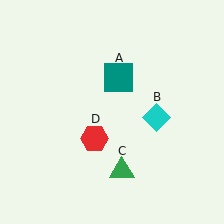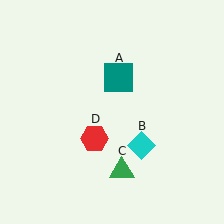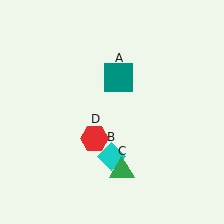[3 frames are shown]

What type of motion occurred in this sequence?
The cyan diamond (object B) rotated clockwise around the center of the scene.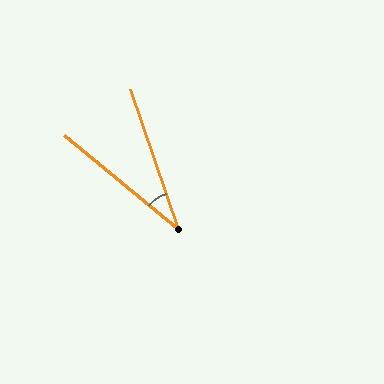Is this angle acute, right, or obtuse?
It is acute.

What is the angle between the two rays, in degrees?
Approximately 32 degrees.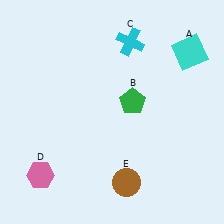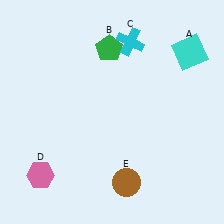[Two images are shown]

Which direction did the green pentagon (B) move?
The green pentagon (B) moved up.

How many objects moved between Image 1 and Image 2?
1 object moved between the two images.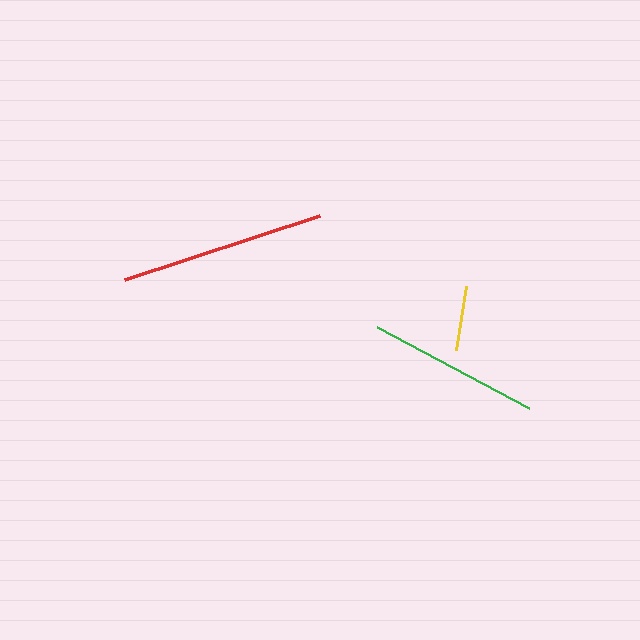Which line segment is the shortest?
The yellow line is the shortest at approximately 65 pixels.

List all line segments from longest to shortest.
From longest to shortest: red, green, yellow.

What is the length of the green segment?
The green segment is approximately 173 pixels long.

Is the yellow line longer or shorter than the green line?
The green line is longer than the yellow line.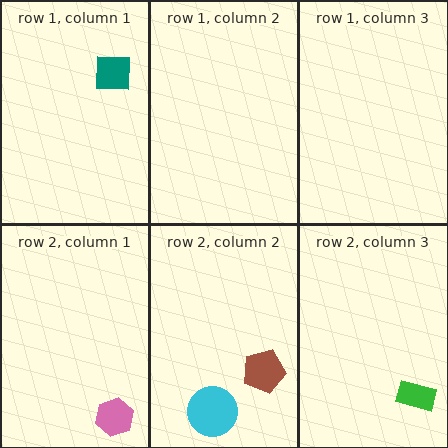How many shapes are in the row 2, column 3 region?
1.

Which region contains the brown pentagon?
The row 2, column 2 region.